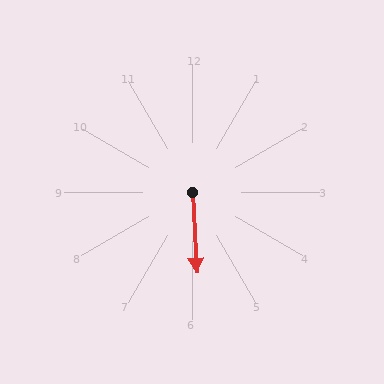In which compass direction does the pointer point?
South.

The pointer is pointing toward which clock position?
Roughly 6 o'clock.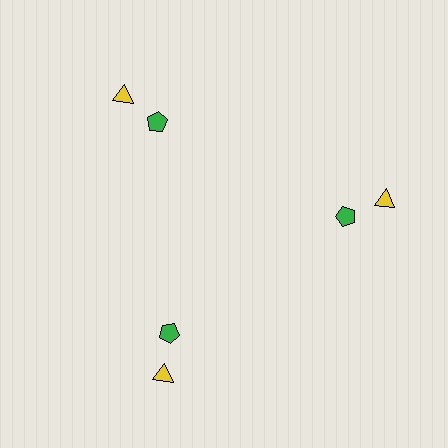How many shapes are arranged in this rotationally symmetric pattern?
There are 6 shapes, arranged in 3 groups of 2.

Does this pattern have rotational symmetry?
Yes, this pattern has 3-fold rotational symmetry. It looks the same after rotating 120 degrees around the center.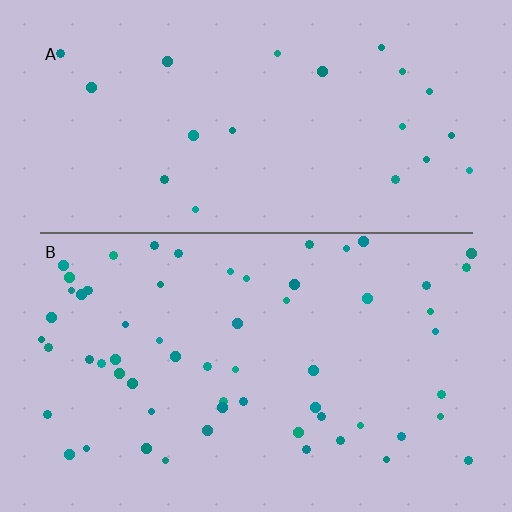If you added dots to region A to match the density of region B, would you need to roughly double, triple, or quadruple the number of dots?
Approximately triple.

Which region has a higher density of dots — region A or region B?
B (the bottom).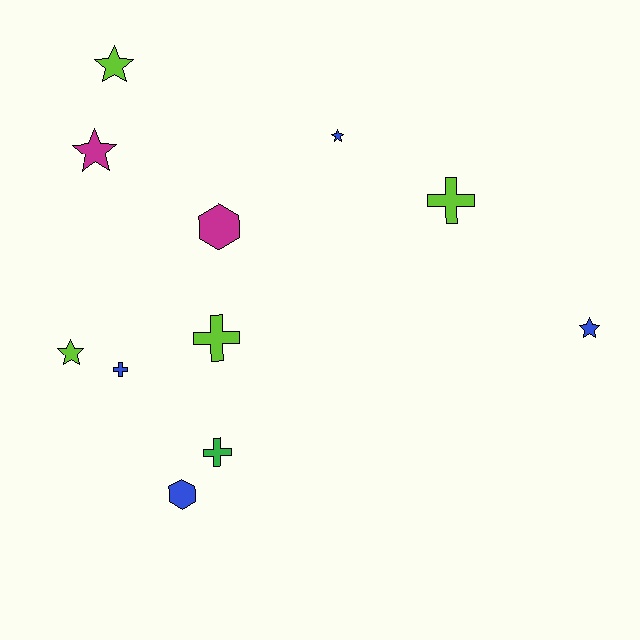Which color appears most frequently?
Lime, with 4 objects.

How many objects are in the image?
There are 11 objects.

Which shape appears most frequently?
Star, with 5 objects.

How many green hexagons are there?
There are no green hexagons.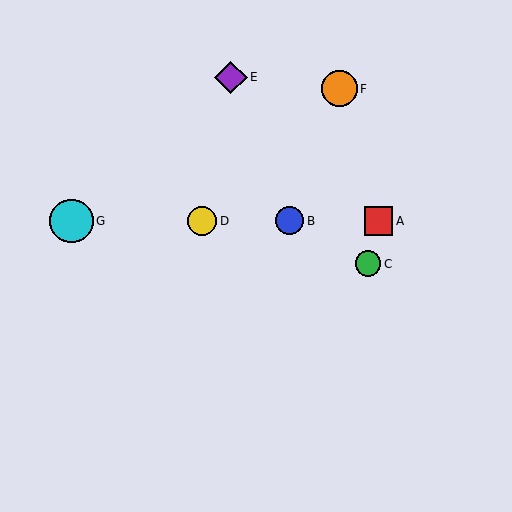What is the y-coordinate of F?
Object F is at y≈89.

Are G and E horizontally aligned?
No, G is at y≈221 and E is at y≈77.